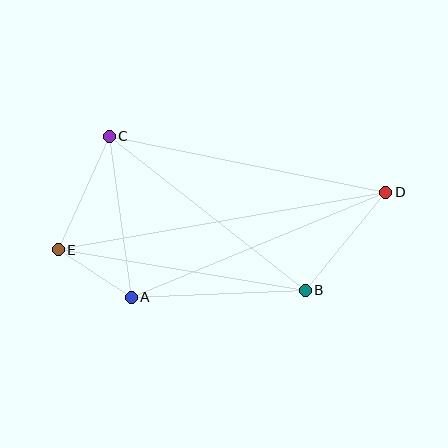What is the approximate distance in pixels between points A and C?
The distance between A and C is approximately 162 pixels.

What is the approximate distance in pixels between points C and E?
The distance between C and E is approximately 124 pixels.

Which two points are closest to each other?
Points A and E are closest to each other.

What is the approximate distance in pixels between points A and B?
The distance between A and B is approximately 174 pixels.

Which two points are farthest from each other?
Points D and E are farthest from each other.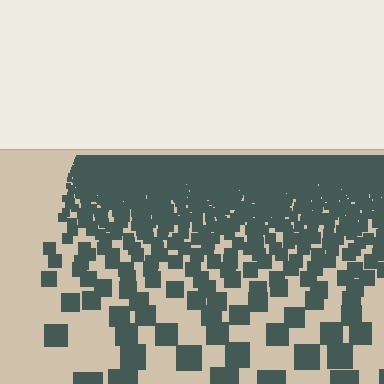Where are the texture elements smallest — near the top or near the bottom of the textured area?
Near the top.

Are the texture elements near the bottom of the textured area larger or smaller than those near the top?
Larger. Near the bottom, elements are closer to the viewer and appear at a bigger on-screen size.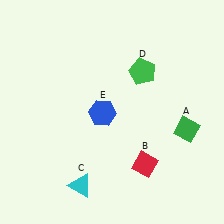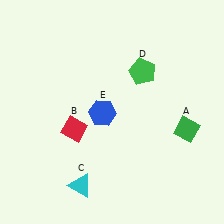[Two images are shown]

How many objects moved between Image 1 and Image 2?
1 object moved between the two images.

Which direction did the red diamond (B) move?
The red diamond (B) moved left.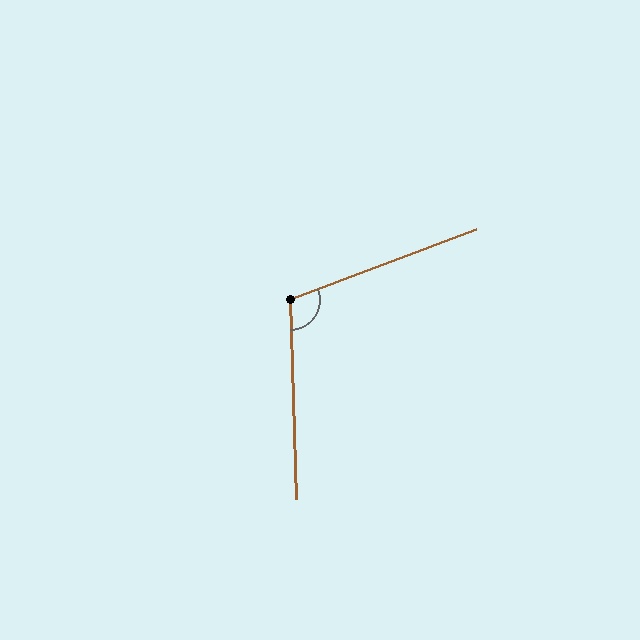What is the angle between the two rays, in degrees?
Approximately 109 degrees.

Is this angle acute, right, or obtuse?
It is obtuse.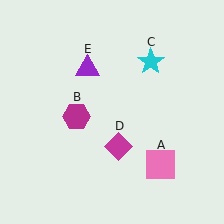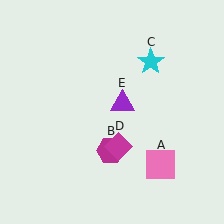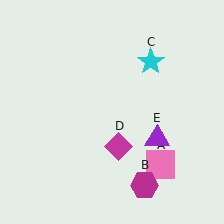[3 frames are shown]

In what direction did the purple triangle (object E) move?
The purple triangle (object E) moved down and to the right.